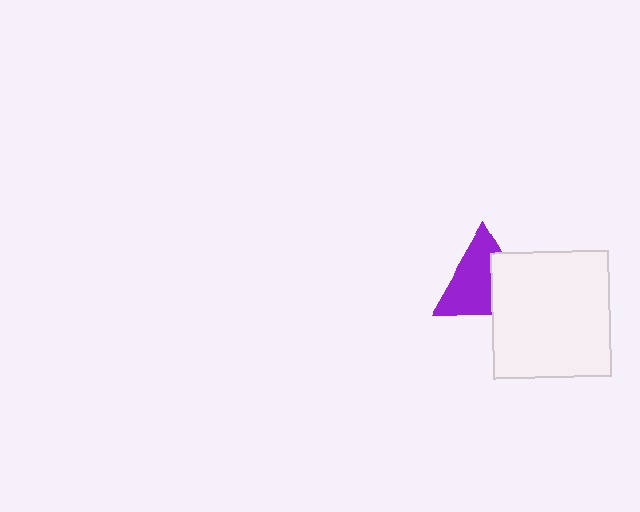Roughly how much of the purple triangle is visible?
About half of it is visible (roughly 63%).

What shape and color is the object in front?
The object in front is a white rectangle.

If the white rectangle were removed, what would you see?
You would see the complete purple triangle.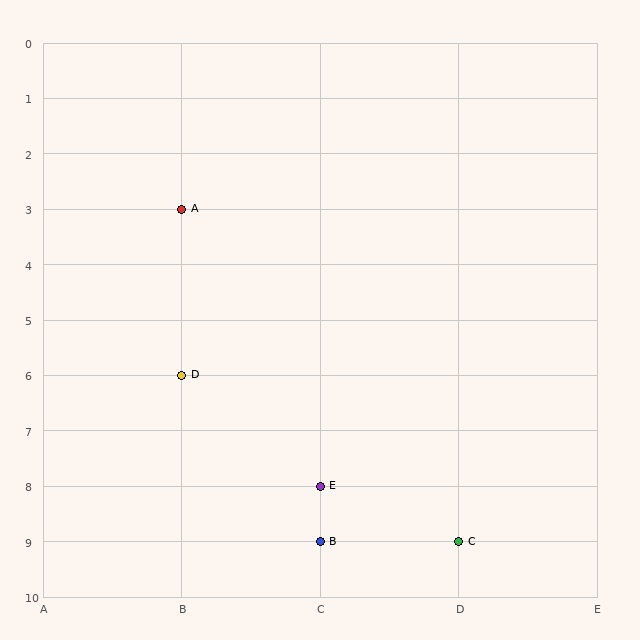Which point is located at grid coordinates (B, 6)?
Point D is at (B, 6).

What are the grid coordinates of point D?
Point D is at grid coordinates (B, 6).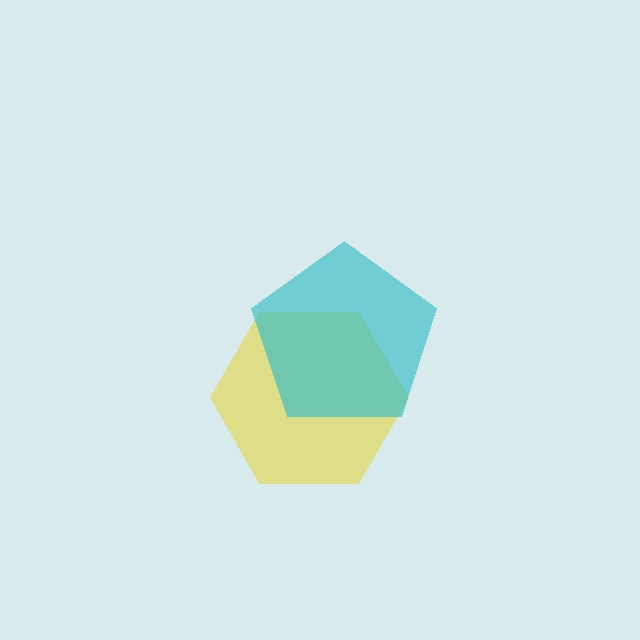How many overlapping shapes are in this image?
There are 2 overlapping shapes in the image.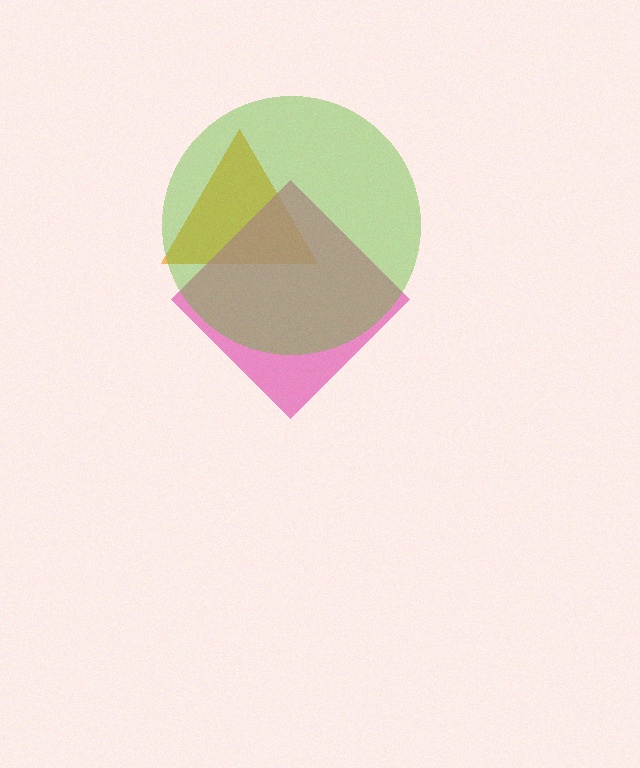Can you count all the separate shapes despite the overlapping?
Yes, there are 3 separate shapes.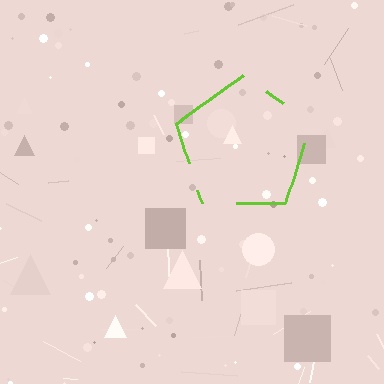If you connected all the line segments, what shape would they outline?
They would outline a pentagon.